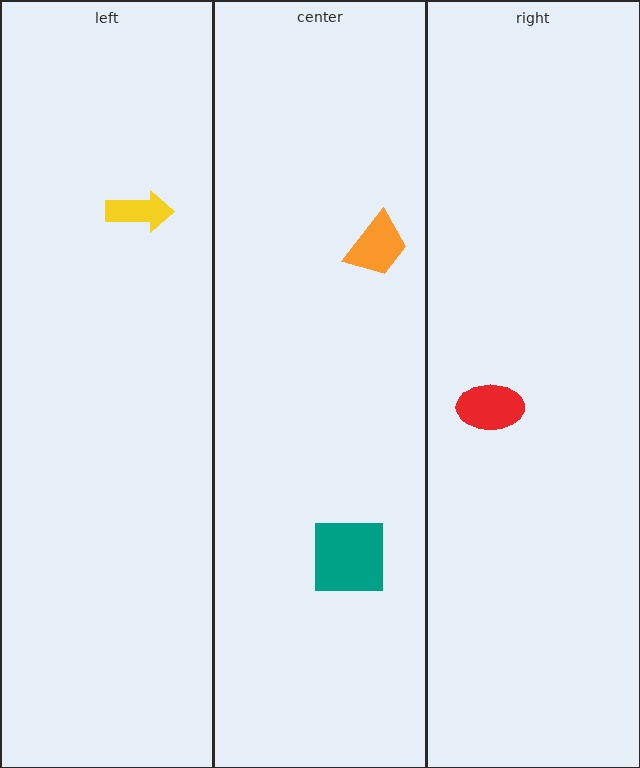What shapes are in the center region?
The orange trapezoid, the teal square.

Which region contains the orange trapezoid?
The center region.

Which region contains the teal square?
The center region.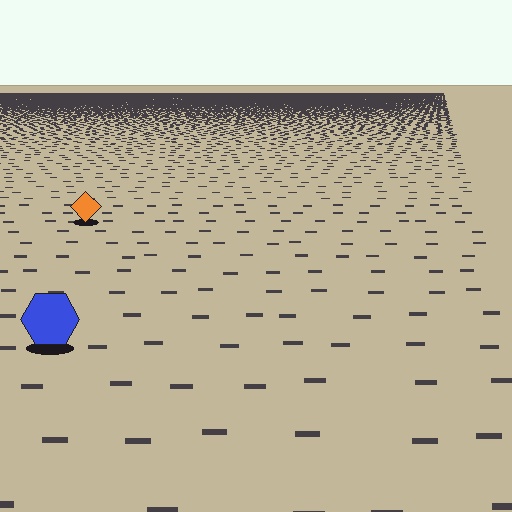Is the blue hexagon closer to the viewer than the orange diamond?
Yes. The blue hexagon is closer — you can tell from the texture gradient: the ground texture is coarser near it.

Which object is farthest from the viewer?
The orange diamond is farthest from the viewer. It appears smaller and the ground texture around it is denser.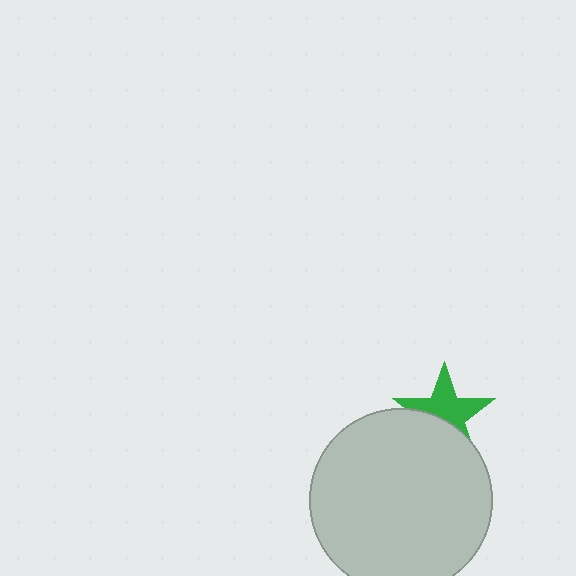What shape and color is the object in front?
The object in front is a light gray circle.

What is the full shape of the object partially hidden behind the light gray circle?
The partially hidden object is a green star.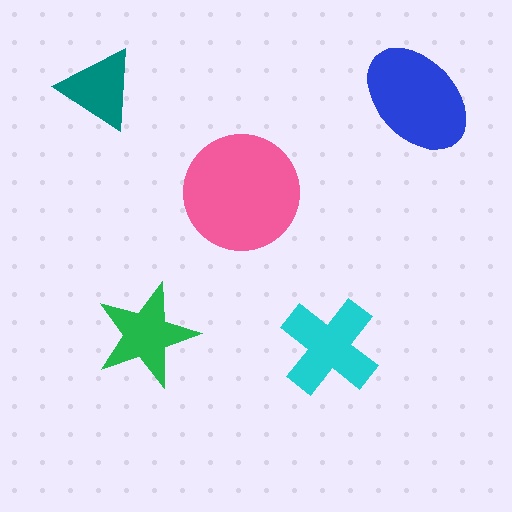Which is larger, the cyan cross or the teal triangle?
The cyan cross.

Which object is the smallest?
The teal triangle.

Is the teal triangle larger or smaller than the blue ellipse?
Smaller.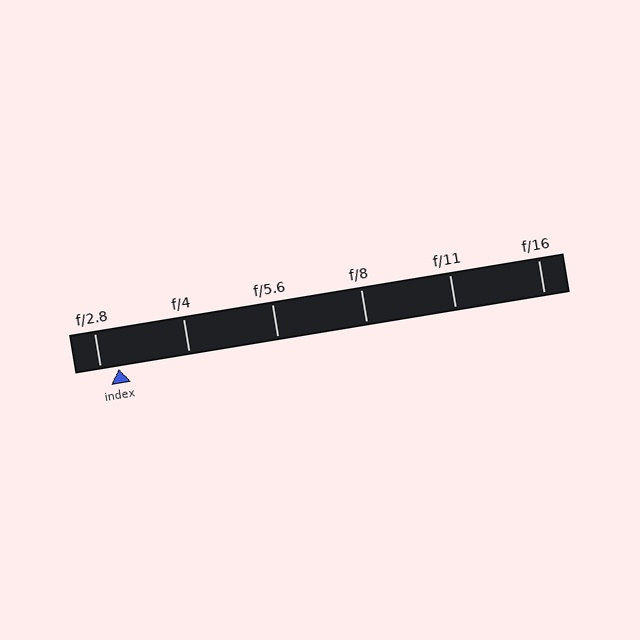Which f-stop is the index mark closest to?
The index mark is closest to f/2.8.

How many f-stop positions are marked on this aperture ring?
There are 6 f-stop positions marked.